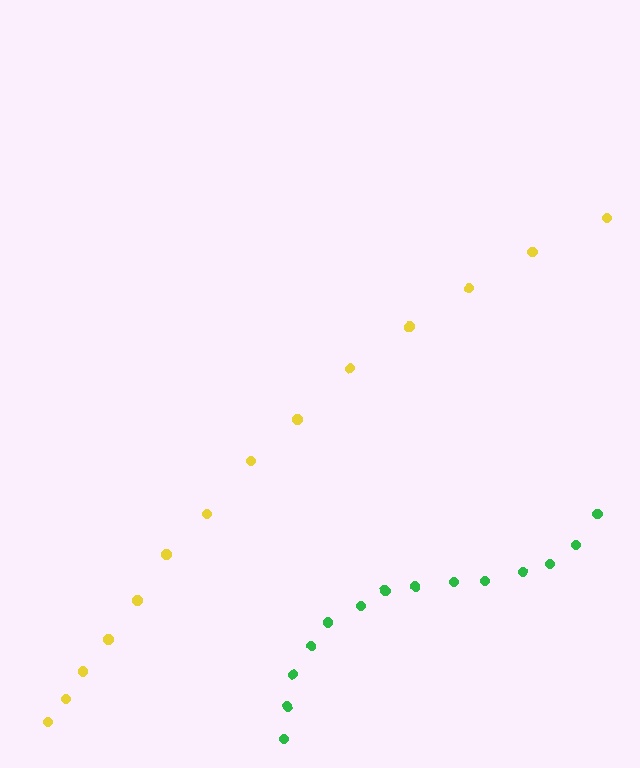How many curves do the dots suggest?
There are 2 distinct paths.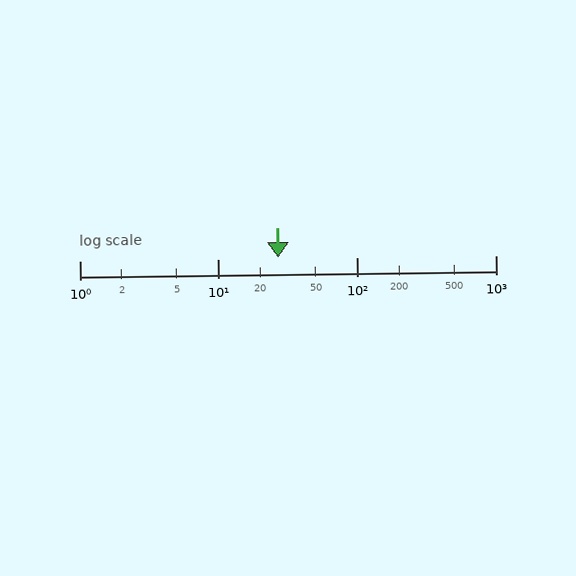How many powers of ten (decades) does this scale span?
The scale spans 3 decades, from 1 to 1000.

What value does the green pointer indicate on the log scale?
The pointer indicates approximately 27.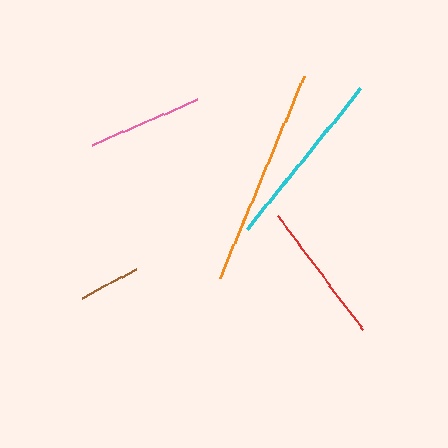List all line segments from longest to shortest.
From longest to shortest: orange, cyan, red, pink, brown.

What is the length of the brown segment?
The brown segment is approximately 61 pixels long.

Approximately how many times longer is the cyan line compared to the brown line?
The cyan line is approximately 3.0 times the length of the brown line.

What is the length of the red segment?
The red segment is approximately 143 pixels long.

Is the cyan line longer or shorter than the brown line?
The cyan line is longer than the brown line.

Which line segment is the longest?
The orange line is the longest at approximately 219 pixels.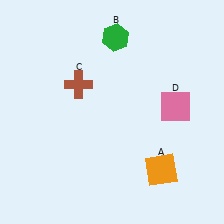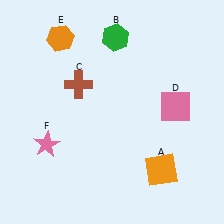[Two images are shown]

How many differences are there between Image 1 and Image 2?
There are 2 differences between the two images.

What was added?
An orange hexagon (E), a pink star (F) were added in Image 2.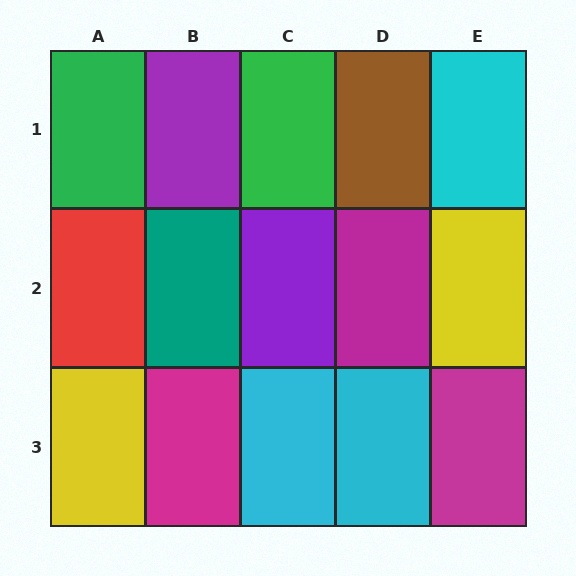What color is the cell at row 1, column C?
Green.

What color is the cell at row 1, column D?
Brown.